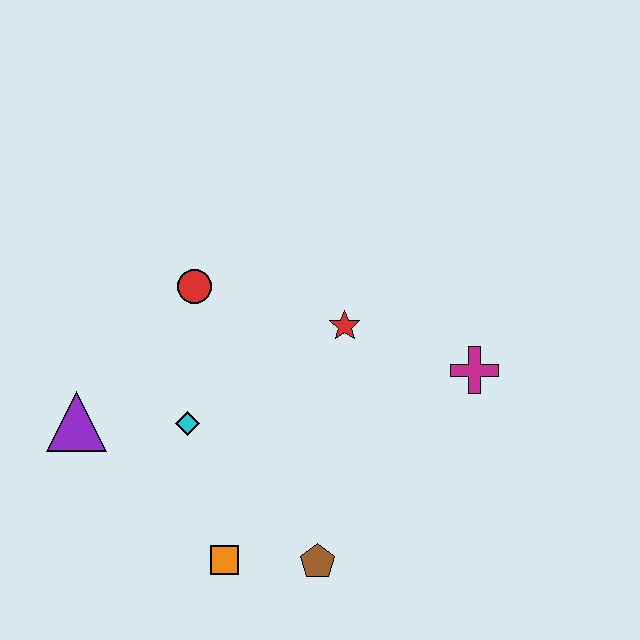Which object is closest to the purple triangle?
The cyan diamond is closest to the purple triangle.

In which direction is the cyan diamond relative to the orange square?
The cyan diamond is above the orange square.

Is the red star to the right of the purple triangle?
Yes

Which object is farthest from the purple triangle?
The magenta cross is farthest from the purple triangle.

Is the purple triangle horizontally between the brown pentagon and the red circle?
No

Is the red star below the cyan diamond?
No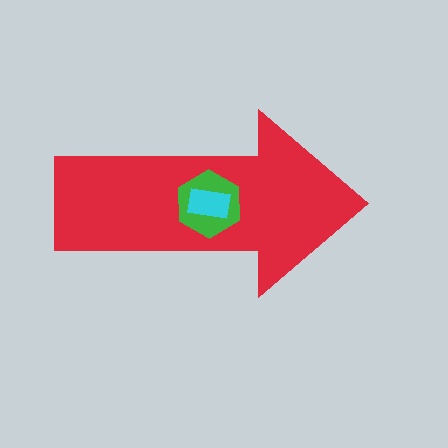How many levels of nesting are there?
3.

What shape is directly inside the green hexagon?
The cyan rectangle.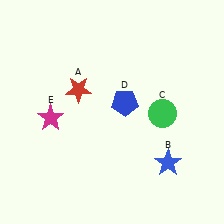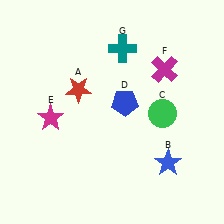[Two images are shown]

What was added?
A magenta cross (F), a teal cross (G) were added in Image 2.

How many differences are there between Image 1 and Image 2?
There are 2 differences between the two images.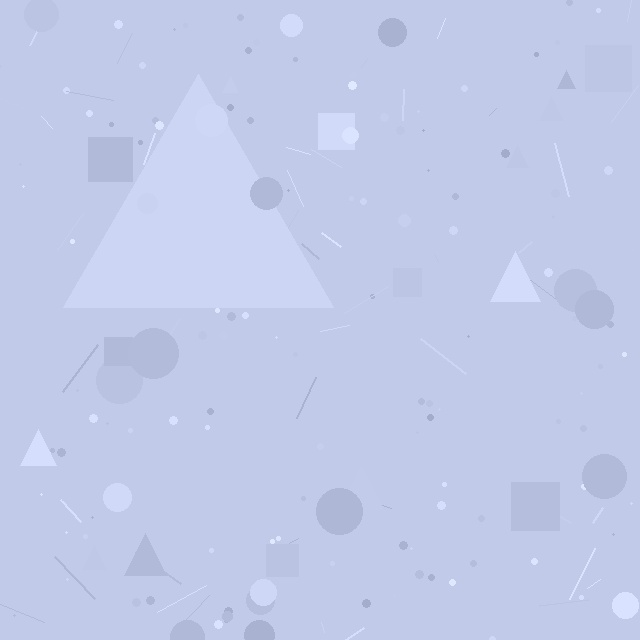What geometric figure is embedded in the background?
A triangle is embedded in the background.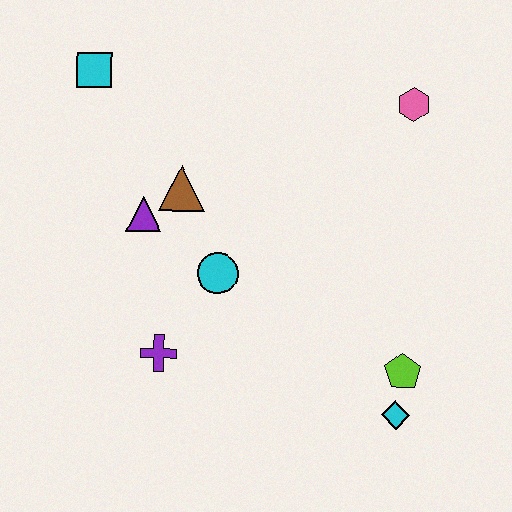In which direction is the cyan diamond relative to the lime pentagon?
The cyan diamond is below the lime pentagon.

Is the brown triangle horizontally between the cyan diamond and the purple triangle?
Yes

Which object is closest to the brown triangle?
The purple triangle is closest to the brown triangle.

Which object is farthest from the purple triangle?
The cyan diamond is farthest from the purple triangle.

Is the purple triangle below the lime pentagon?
No